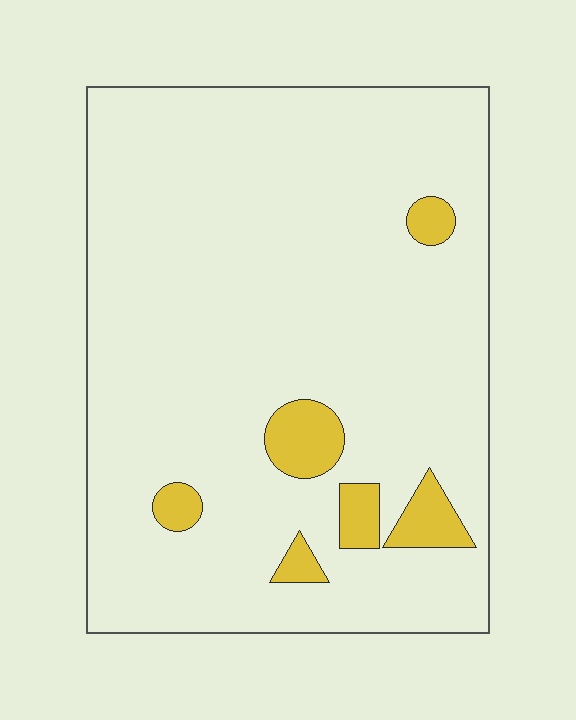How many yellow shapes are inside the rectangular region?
6.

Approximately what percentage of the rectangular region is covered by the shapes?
Approximately 10%.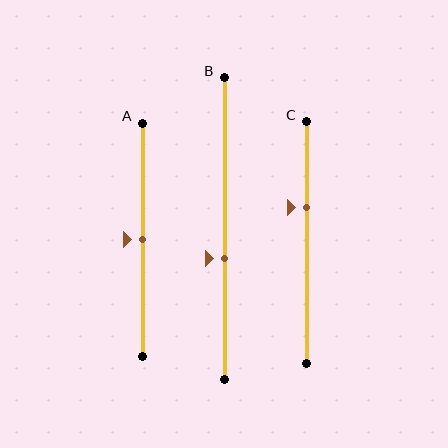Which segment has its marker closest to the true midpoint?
Segment A has its marker closest to the true midpoint.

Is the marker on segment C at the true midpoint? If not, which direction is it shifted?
No, the marker on segment C is shifted upward by about 15% of the segment length.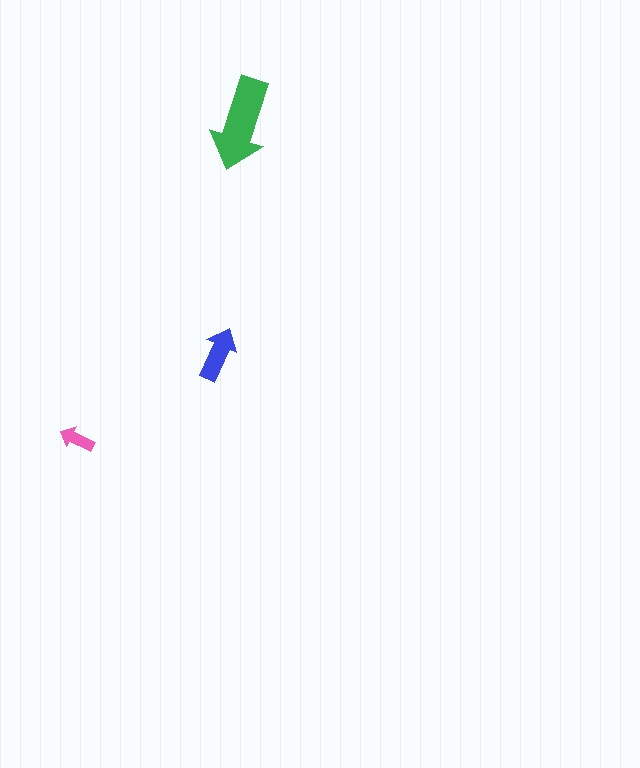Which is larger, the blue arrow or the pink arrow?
The blue one.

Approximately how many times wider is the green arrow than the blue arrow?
About 1.5 times wider.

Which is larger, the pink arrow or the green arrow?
The green one.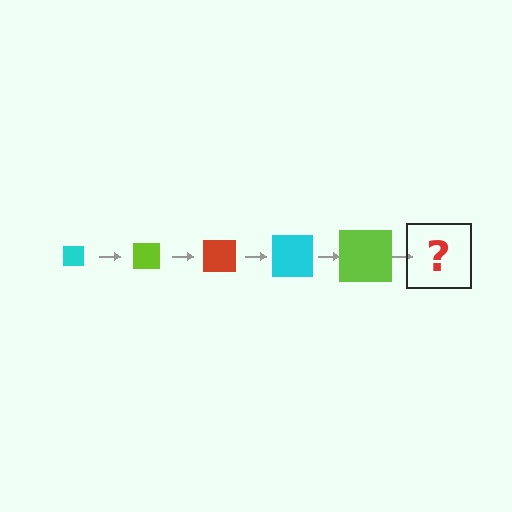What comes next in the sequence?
The next element should be a red square, larger than the previous one.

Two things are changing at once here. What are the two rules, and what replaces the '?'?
The two rules are that the square grows larger each step and the color cycles through cyan, lime, and red. The '?' should be a red square, larger than the previous one.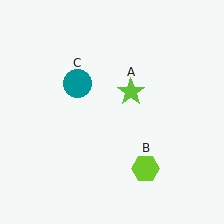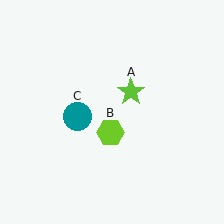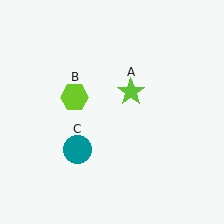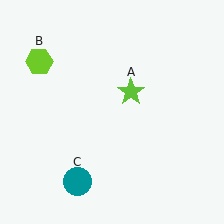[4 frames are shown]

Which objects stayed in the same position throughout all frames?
Lime star (object A) remained stationary.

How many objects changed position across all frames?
2 objects changed position: lime hexagon (object B), teal circle (object C).